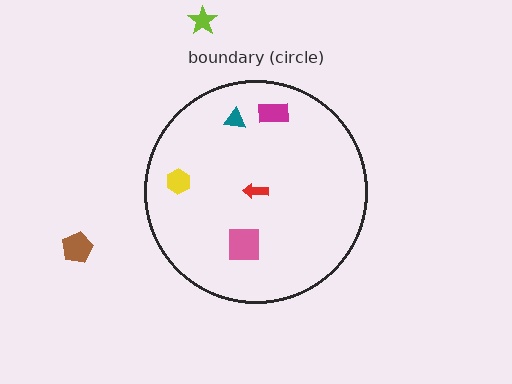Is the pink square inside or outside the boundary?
Inside.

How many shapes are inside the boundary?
5 inside, 2 outside.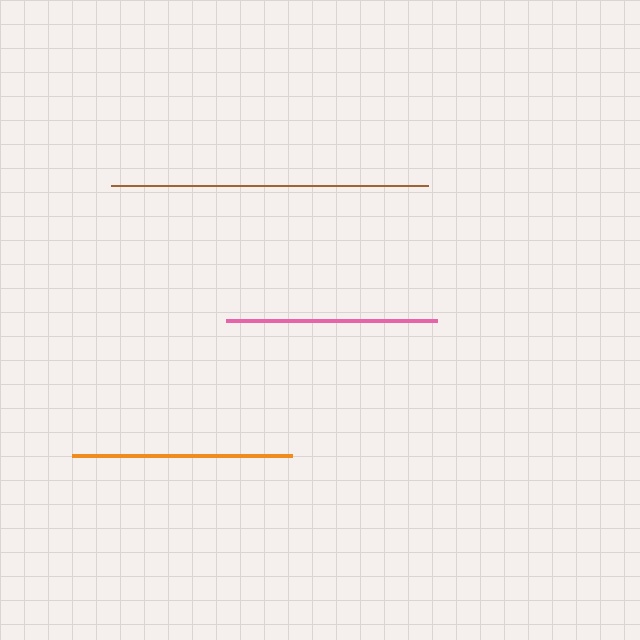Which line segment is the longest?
The brown line is the longest at approximately 317 pixels.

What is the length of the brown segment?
The brown segment is approximately 317 pixels long.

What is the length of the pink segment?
The pink segment is approximately 211 pixels long.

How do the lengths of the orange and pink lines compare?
The orange and pink lines are approximately the same length.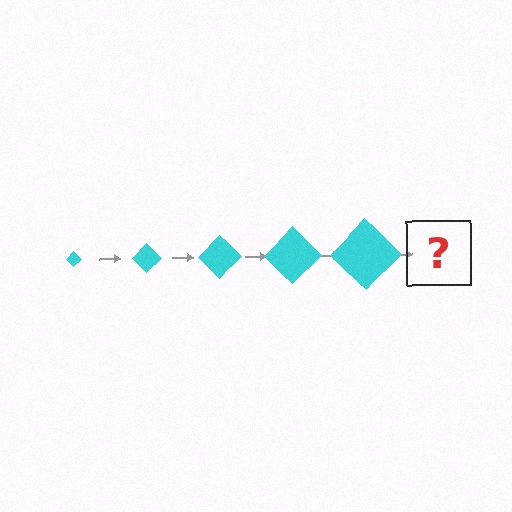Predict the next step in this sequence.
The next step is a cyan diamond, larger than the previous one.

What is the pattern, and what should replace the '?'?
The pattern is that the diamond gets progressively larger each step. The '?' should be a cyan diamond, larger than the previous one.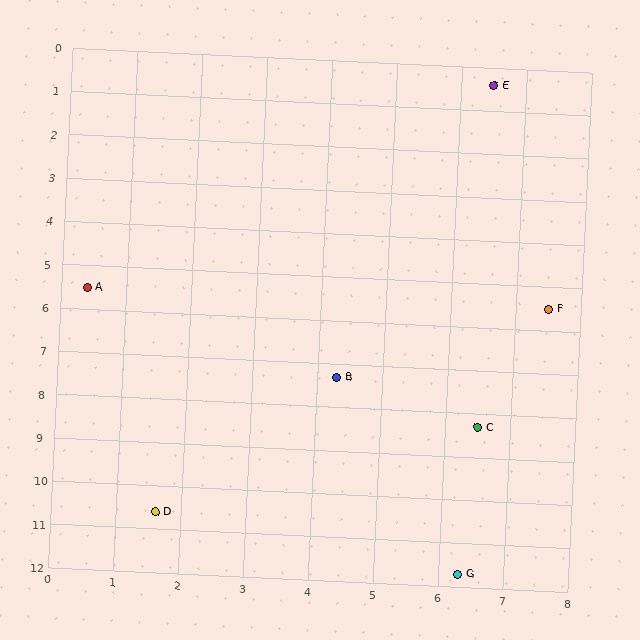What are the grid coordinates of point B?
Point B is at approximately (4.3, 7.3).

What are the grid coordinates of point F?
Point F is at approximately (7.5, 5.5).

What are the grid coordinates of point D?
Point D is at approximately (1.6, 10.6).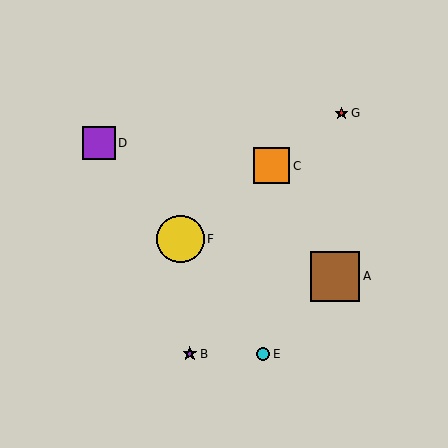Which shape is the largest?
The brown square (labeled A) is the largest.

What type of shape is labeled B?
Shape B is a purple star.